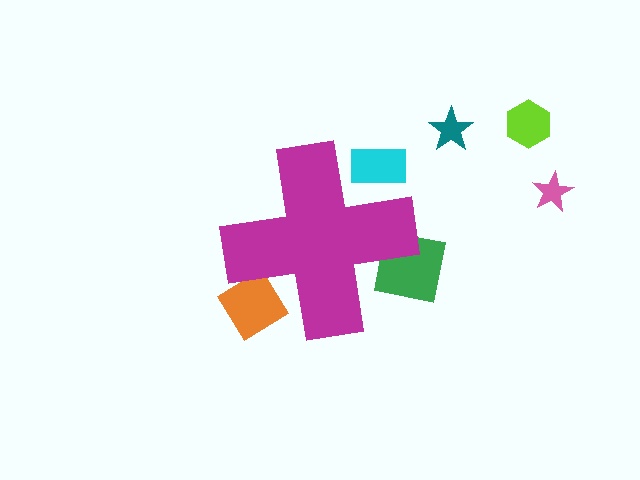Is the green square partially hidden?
Yes, the green square is partially hidden behind the magenta cross.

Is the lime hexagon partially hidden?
No, the lime hexagon is fully visible.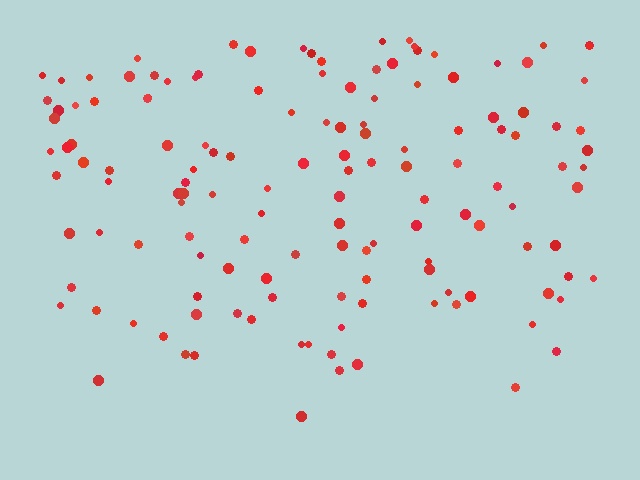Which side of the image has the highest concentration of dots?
The top.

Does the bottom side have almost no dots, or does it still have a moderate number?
Still a moderate number, just noticeably fewer than the top.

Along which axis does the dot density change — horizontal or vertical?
Vertical.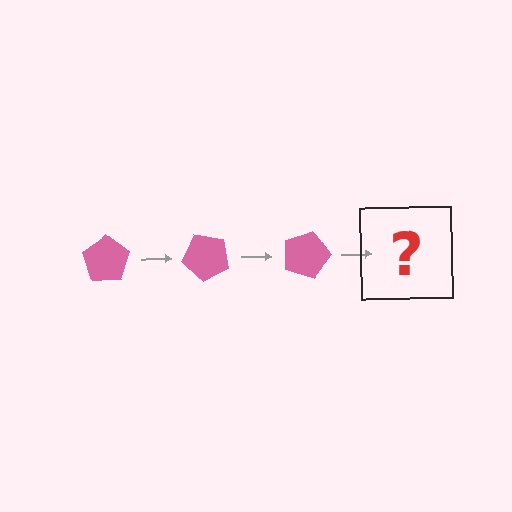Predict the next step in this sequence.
The next step is a pink pentagon rotated 135 degrees.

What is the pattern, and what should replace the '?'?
The pattern is that the pentagon rotates 45 degrees each step. The '?' should be a pink pentagon rotated 135 degrees.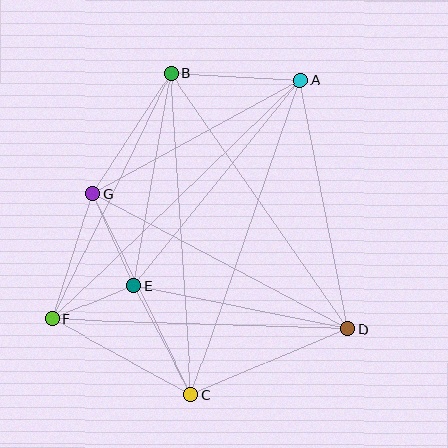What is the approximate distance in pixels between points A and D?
The distance between A and D is approximately 253 pixels.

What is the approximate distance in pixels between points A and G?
The distance between A and G is approximately 236 pixels.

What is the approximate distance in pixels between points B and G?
The distance between B and G is approximately 143 pixels.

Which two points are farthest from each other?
Points A and F are farthest from each other.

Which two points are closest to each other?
Points E and F are closest to each other.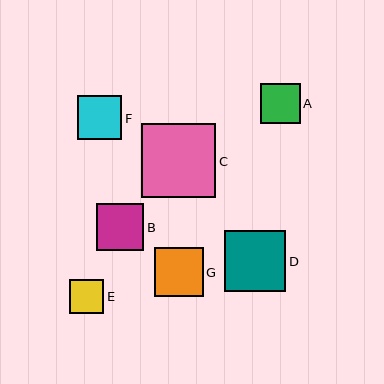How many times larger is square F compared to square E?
Square F is approximately 1.3 times the size of square E.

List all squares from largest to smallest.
From largest to smallest: C, D, G, B, F, A, E.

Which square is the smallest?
Square E is the smallest with a size of approximately 34 pixels.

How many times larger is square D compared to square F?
Square D is approximately 1.4 times the size of square F.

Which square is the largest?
Square C is the largest with a size of approximately 74 pixels.